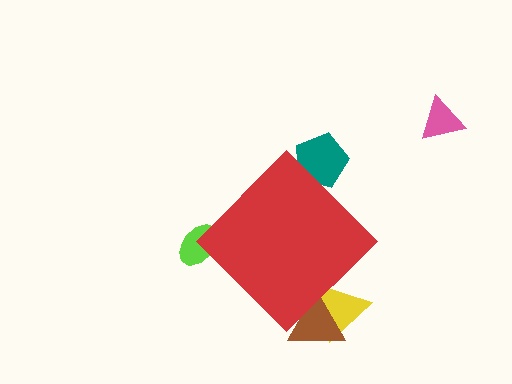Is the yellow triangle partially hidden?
Yes, the yellow triangle is partially hidden behind the red diamond.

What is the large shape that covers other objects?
A red diamond.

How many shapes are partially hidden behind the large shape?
4 shapes are partially hidden.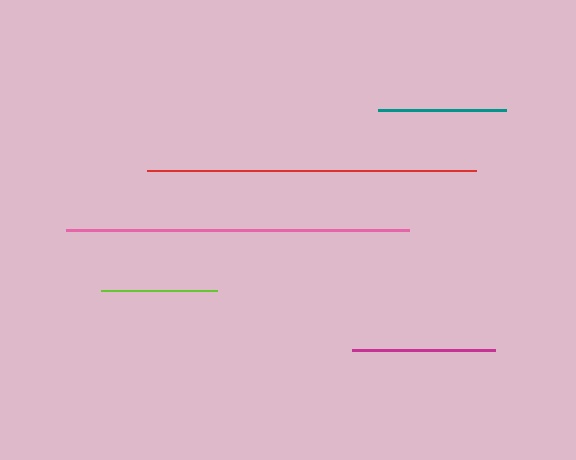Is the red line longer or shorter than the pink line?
The pink line is longer than the red line.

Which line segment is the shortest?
The lime line is the shortest at approximately 116 pixels.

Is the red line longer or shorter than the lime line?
The red line is longer than the lime line.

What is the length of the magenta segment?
The magenta segment is approximately 143 pixels long.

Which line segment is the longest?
The pink line is the longest at approximately 343 pixels.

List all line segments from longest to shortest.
From longest to shortest: pink, red, magenta, teal, lime.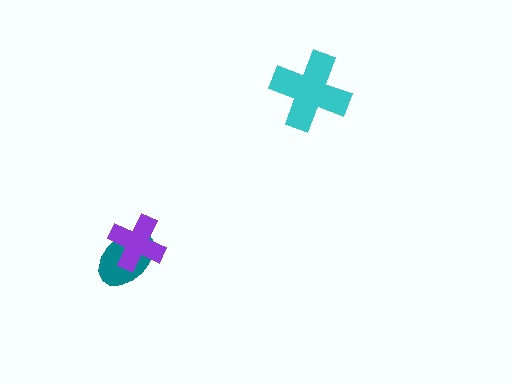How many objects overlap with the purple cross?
1 object overlaps with the purple cross.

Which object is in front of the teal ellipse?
The purple cross is in front of the teal ellipse.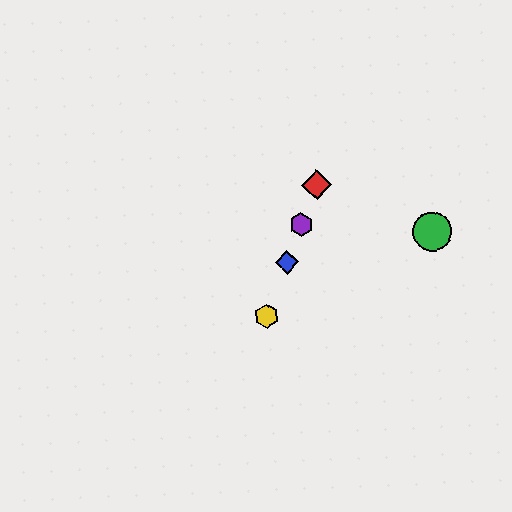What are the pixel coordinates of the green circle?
The green circle is at (432, 232).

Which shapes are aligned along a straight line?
The red diamond, the blue diamond, the yellow hexagon, the purple hexagon are aligned along a straight line.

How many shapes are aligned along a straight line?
4 shapes (the red diamond, the blue diamond, the yellow hexagon, the purple hexagon) are aligned along a straight line.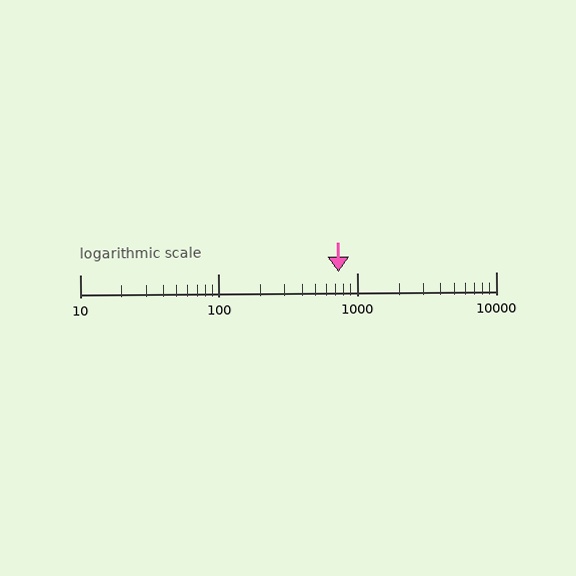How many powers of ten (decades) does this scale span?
The scale spans 3 decades, from 10 to 10000.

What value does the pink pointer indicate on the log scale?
The pointer indicates approximately 730.